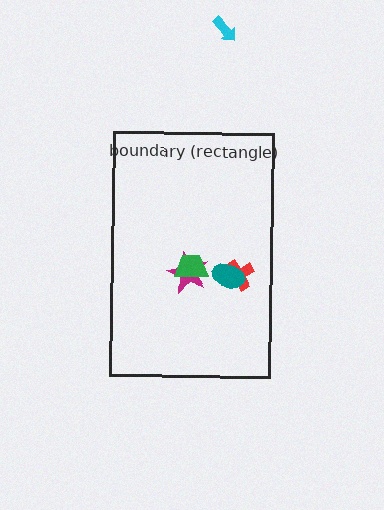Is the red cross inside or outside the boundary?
Inside.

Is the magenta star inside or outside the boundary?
Inside.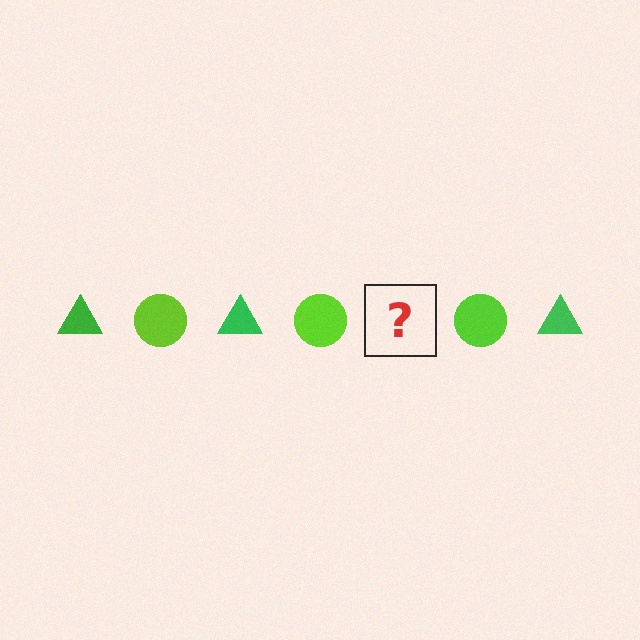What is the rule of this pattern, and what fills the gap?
The rule is that the pattern alternates between green triangle and lime circle. The gap should be filled with a green triangle.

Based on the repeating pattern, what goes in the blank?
The blank should be a green triangle.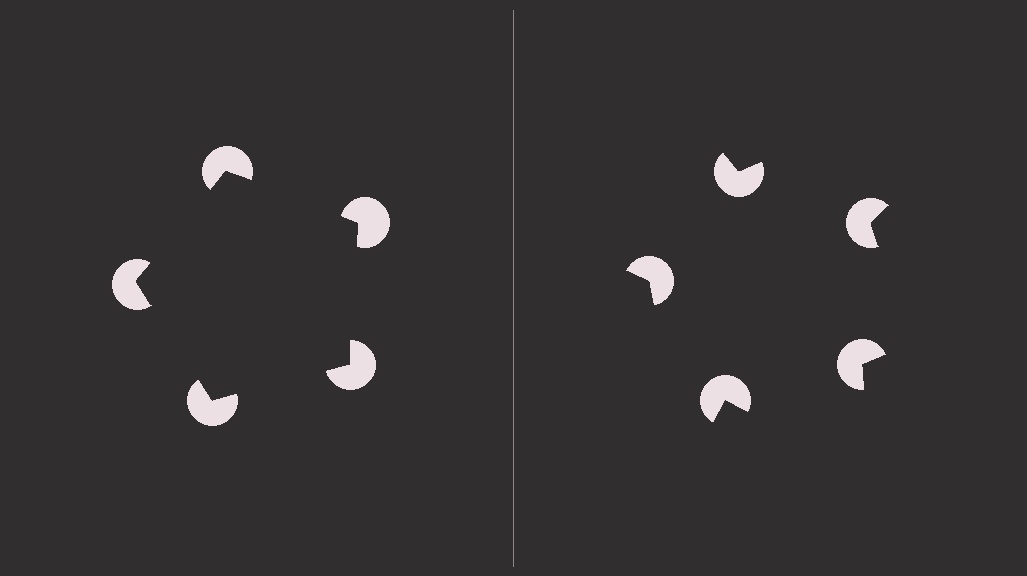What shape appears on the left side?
An illusory pentagon.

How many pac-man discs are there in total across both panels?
10 — 5 on each side.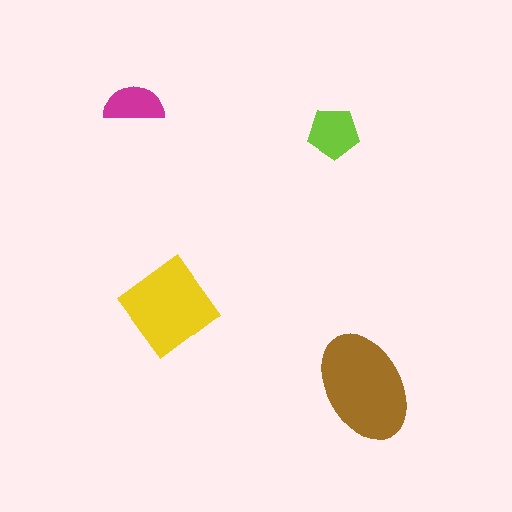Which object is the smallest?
The magenta semicircle.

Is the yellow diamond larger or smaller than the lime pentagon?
Larger.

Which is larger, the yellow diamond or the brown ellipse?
The brown ellipse.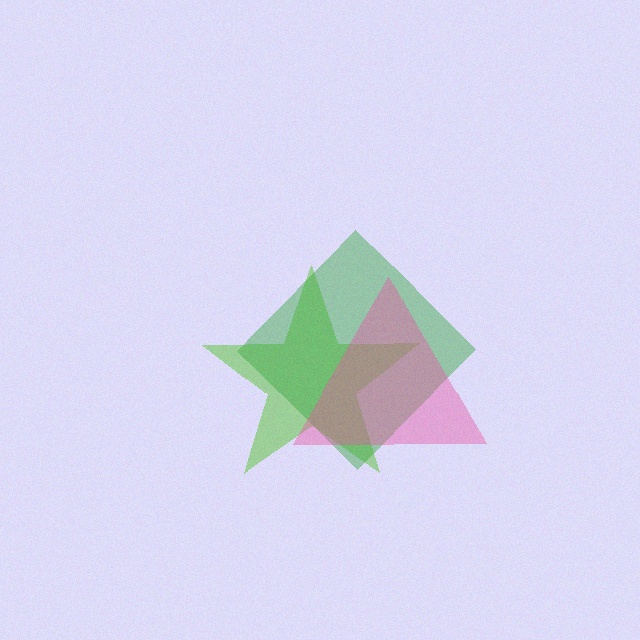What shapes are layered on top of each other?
The layered shapes are: a lime star, a green diamond, a pink triangle.